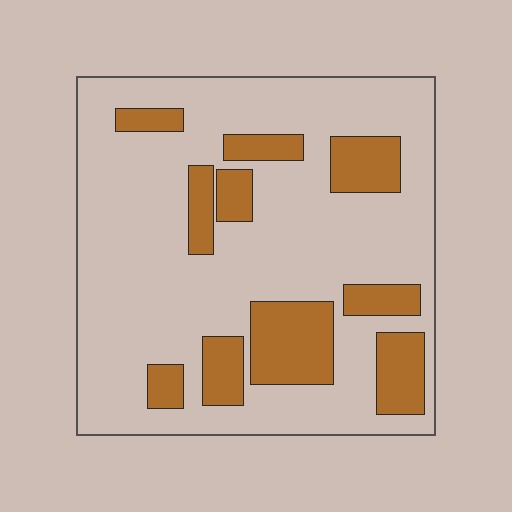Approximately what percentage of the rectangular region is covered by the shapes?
Approximately 25%.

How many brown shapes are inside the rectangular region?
10.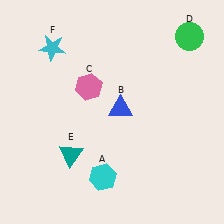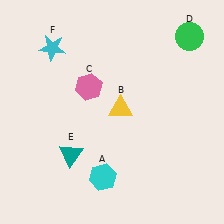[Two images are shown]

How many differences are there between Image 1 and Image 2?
There is 1 difference between the two images.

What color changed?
The triangle (B) changed from blue in Image 1 to yellow in Image 2.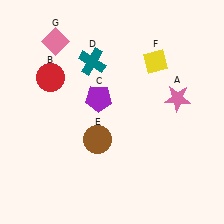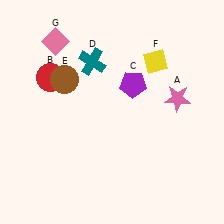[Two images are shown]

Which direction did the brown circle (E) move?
The brown circle (E) moved up.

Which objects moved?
The objects that moved are: the purple pentagon (C), the brown circle (E).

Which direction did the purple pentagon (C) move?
The purple pentagon (C) moved right.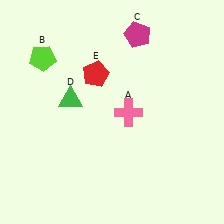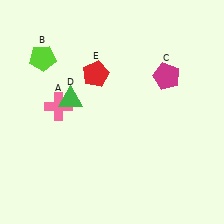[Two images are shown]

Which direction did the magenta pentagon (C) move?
The magenta pentagon (C) moved down.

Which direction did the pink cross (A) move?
The pink cross (A) moved left.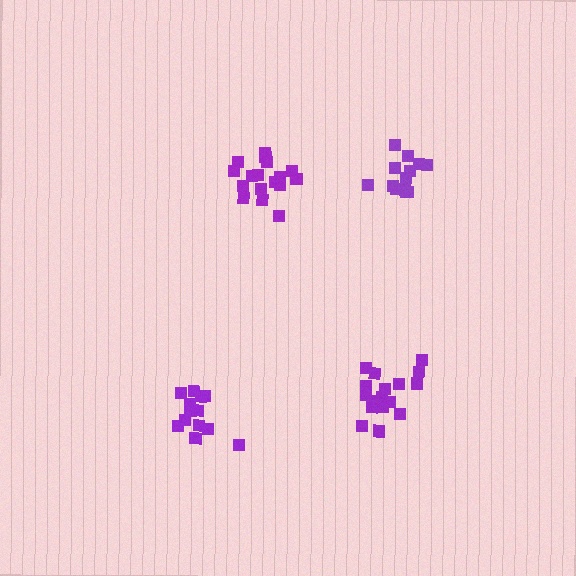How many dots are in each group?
Group 1: 13 dots, Group 2: 13 dots, Group 3: 17 dots, Group 4: 17 dots (60 total).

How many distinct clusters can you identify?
There are 4 distinct clusters.